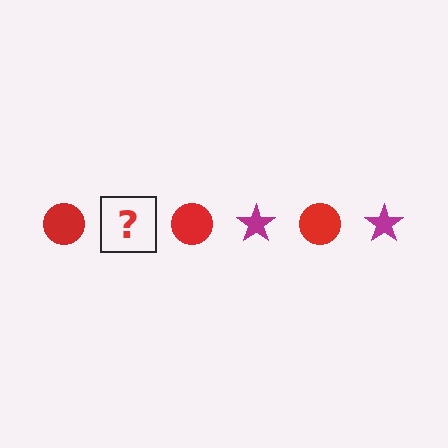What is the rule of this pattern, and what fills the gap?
The rule is that the pattern alternates between red circle and magenta star. The gap should be filled with a magenta star.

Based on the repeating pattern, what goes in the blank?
The blank should be a magenta star.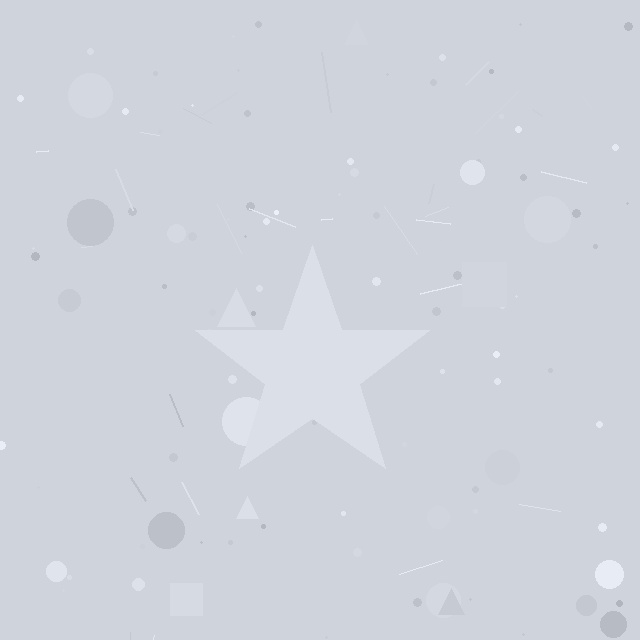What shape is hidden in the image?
A star is hidden in the image.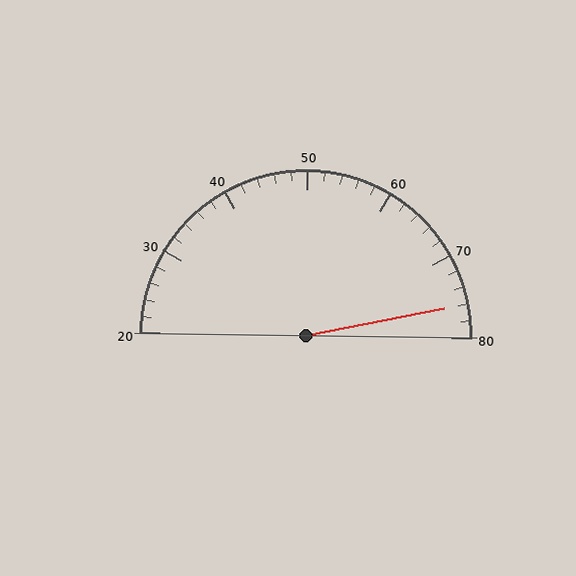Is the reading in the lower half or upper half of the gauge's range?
The reading is in the upper half of the range (20 to 80).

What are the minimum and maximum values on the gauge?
The gauge ranges from 20 to 80.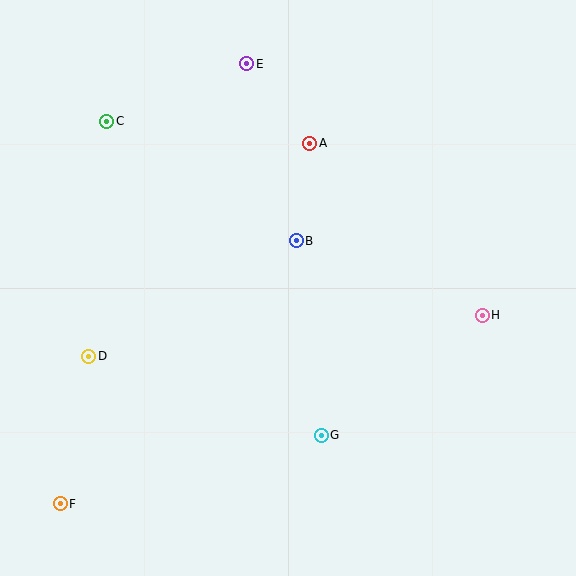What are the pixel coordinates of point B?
Point B is at (296, 241).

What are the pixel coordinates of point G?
Point G is at (321, 435).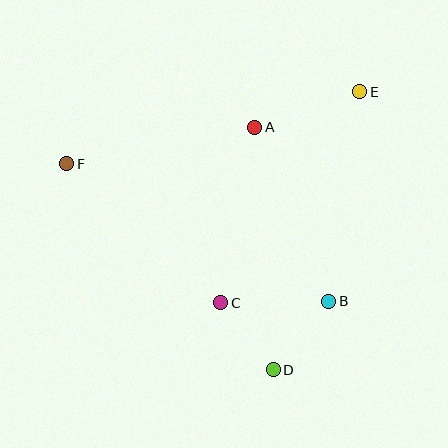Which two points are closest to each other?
Points C and D are closest to each other.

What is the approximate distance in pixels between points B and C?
The distance between B and C is approximately 108 pixels.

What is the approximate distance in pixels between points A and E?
The distance between A and E is approximately 111 pixels.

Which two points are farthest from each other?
Points E and F are farthest from each other.